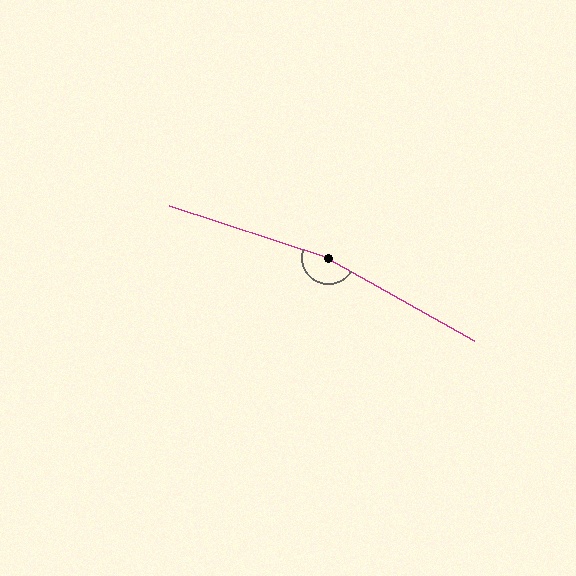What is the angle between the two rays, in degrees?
Approximately 169 degrees.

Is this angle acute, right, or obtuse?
It is obtuse.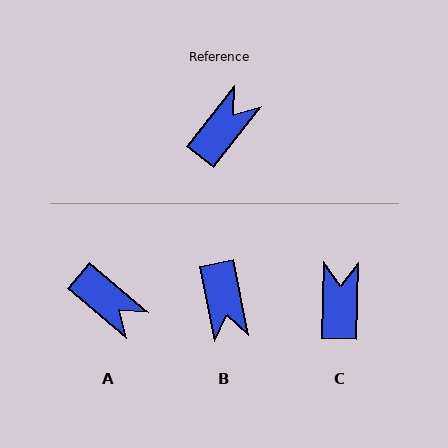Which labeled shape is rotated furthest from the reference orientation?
B, about 131 degrees away.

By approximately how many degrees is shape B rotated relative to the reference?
Approximately 131 degrees clockwise.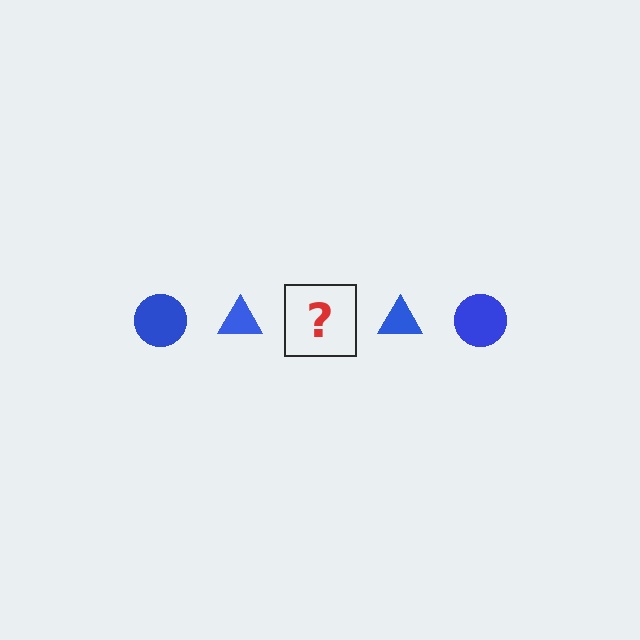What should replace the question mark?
The question mark should be replaced with a blue circle.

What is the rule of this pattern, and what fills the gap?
The rule is that the pattern cycles through circle, triangle shapes in blue. The gap should be filled with a blue circle.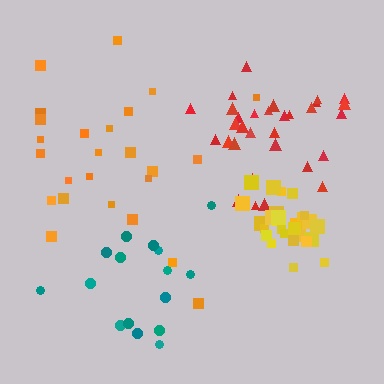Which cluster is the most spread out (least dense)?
Orange.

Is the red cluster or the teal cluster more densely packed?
Red.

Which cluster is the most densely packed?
Yellow.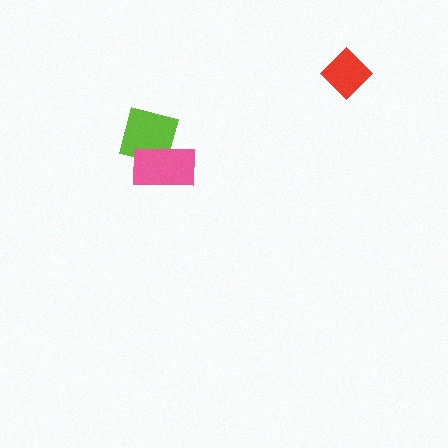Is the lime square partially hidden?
Yes, it is partially covered by another shape.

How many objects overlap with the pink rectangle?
1 object overlaps with the pink rectangle.